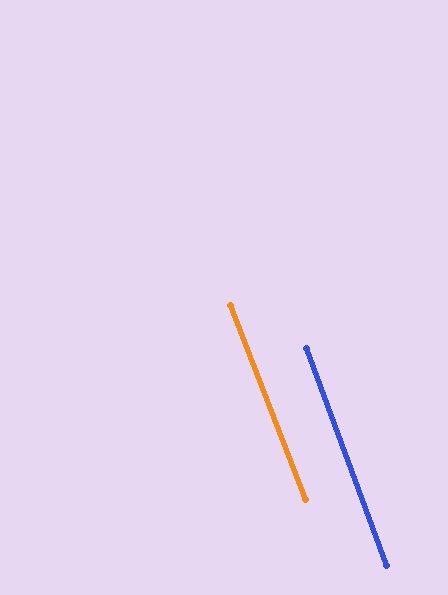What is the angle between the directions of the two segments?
Approximately 1 degree.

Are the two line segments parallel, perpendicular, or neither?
Parallel — their directions differ by only 0.8°.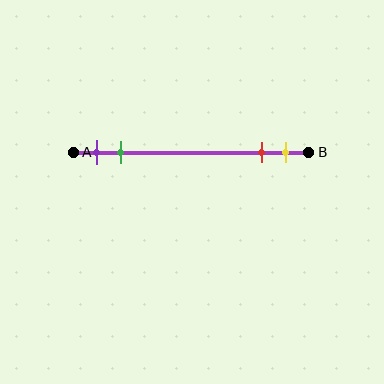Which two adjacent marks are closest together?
The red and yellow marks are the closest adjacent pair.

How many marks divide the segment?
There are 4 marks dividing the segment.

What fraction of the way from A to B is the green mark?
The green mark is approximately 20% (0.2) of the way from A to B.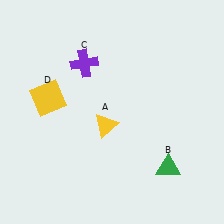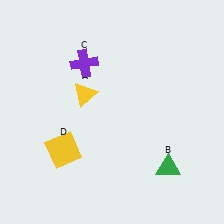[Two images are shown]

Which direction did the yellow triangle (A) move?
The yellow triangle (A) moved up.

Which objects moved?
The objects that moved are: the yellow triangle (A), the yellow square (D).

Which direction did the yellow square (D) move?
The yellow square (D) moved down.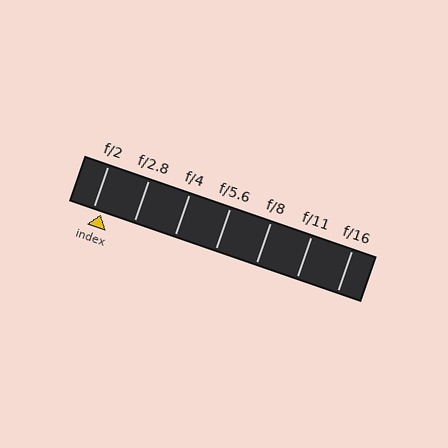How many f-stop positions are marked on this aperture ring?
There are 7 f-stop positions marked.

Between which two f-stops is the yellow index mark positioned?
The index mark is between f/2 and f/2.8.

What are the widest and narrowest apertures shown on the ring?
The widest aperture shown is f/2 and the narrowest is f/16.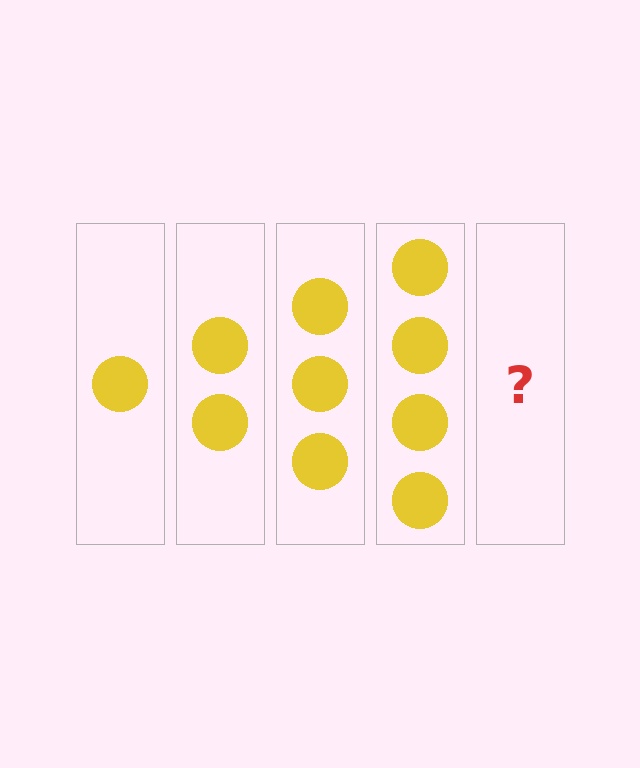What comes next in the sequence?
The next element should be 5 circles.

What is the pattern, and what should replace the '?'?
The pattern is that each step adds one more circle. The '?' should be 5 circles.